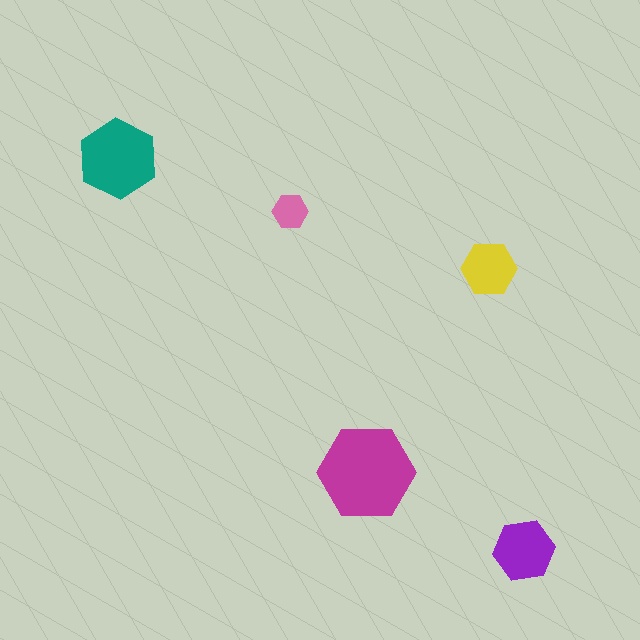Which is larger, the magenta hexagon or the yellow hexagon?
The magenta one.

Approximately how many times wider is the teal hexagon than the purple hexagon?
About 1.5 times wider.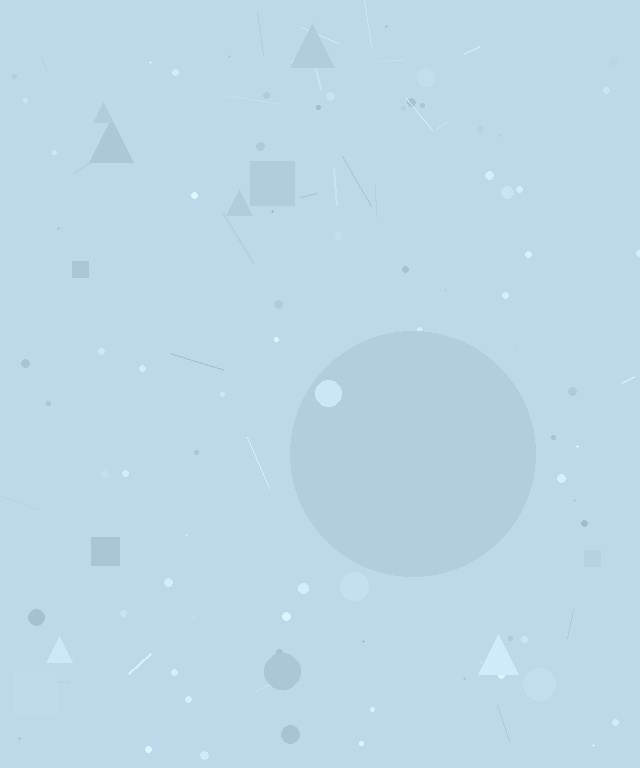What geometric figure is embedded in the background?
A circle is embedded in the background.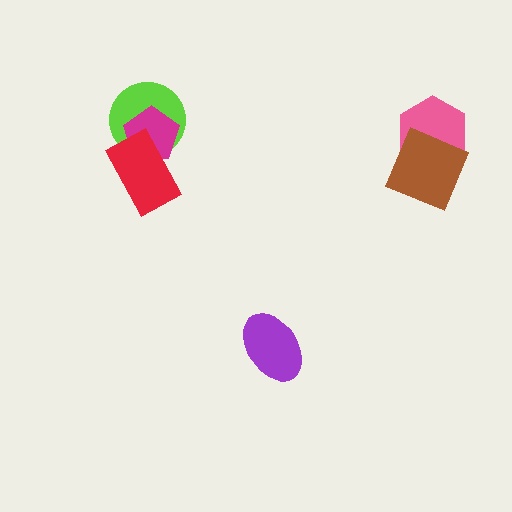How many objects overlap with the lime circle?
2 objects overlap with the lime circle.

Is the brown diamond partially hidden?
No, no other shape covers it.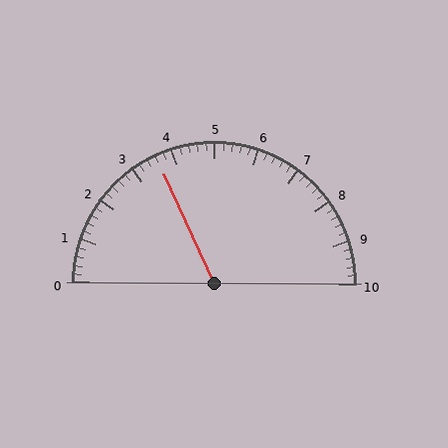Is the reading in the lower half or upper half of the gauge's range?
The reading is in the lower half of the range (0 to 10).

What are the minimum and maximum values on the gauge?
The gauge ranges from 0 to 10.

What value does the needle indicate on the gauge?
The needle indicates approximately 3.6.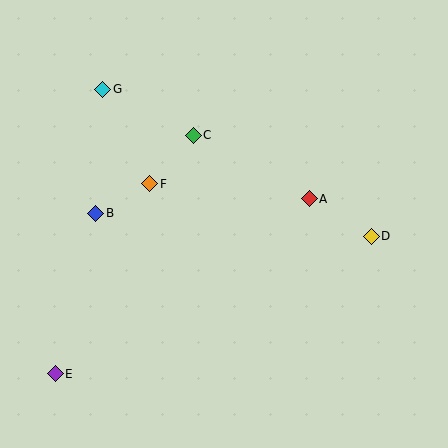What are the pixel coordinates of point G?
Point G is at (103, 89).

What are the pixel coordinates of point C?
Point C is at (193, 135).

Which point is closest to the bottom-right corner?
Point D is closest to the bottom-right corner.